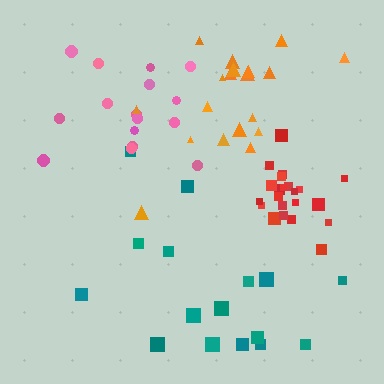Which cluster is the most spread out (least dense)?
Teal.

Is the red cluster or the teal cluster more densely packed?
Red.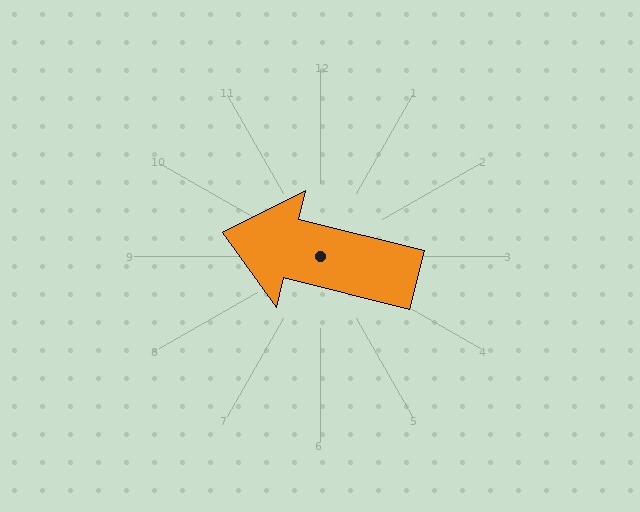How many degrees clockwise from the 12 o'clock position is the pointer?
Approximately 284 degrees.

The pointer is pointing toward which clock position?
Roughly 9 o'clock.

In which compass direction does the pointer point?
West.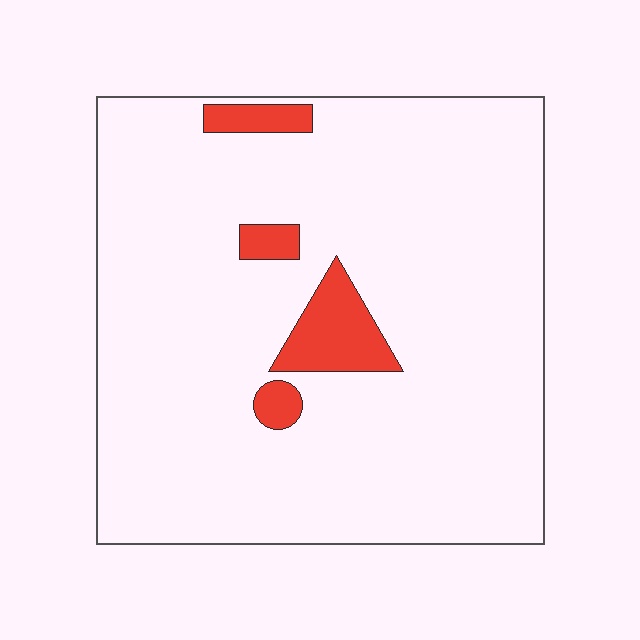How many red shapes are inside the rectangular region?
4.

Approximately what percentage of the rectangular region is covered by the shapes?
Approximately 10%.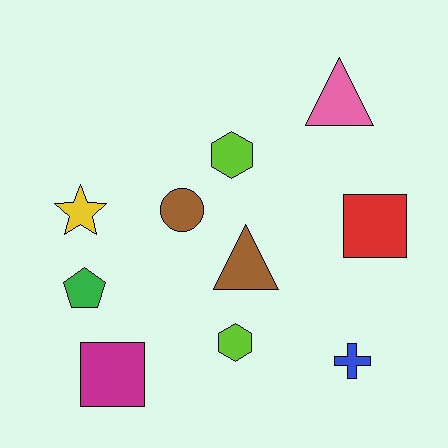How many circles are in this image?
There is 1 circle.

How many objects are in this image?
There are 10 objects.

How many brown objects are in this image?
There are 2 brown objects.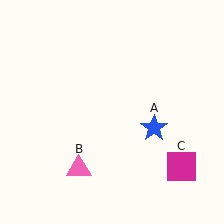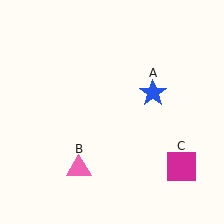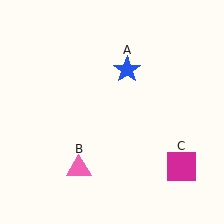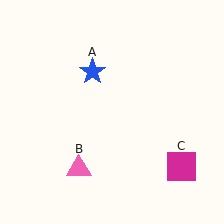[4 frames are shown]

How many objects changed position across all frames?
1 object changed position: blue star (object A).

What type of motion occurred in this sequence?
The blue star (object A) rotated counterclockwise around the center of the scene.